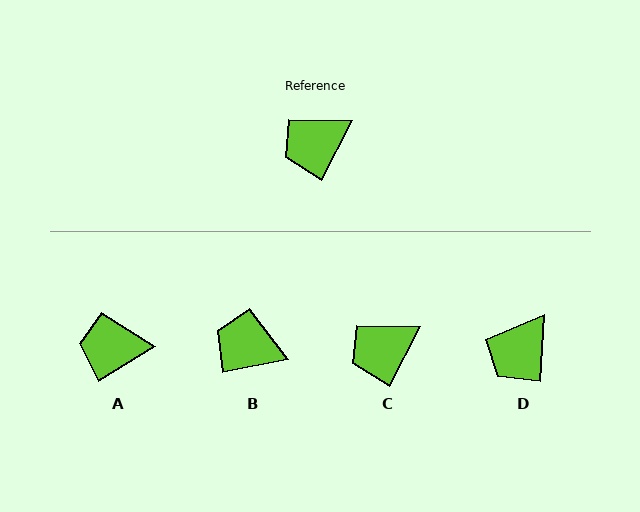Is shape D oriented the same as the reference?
No, it is off by about 24 degrees.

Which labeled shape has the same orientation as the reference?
C.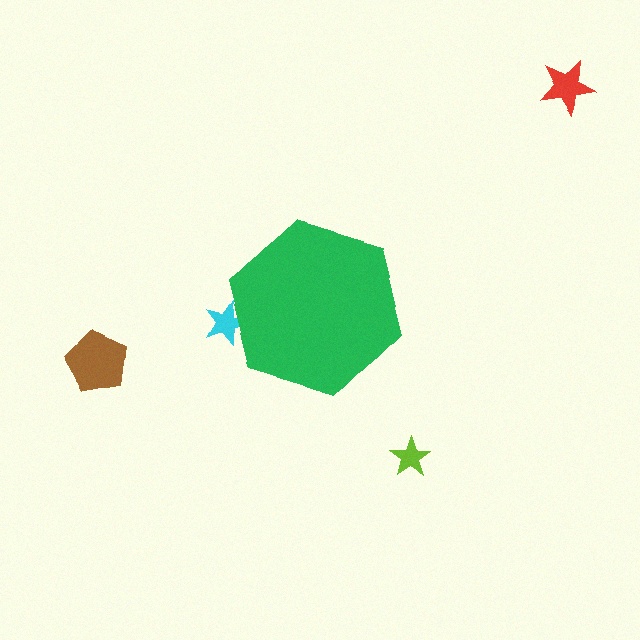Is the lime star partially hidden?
No, the lime star is fully visible.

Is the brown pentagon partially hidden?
No, the brown pentagon is fully visible.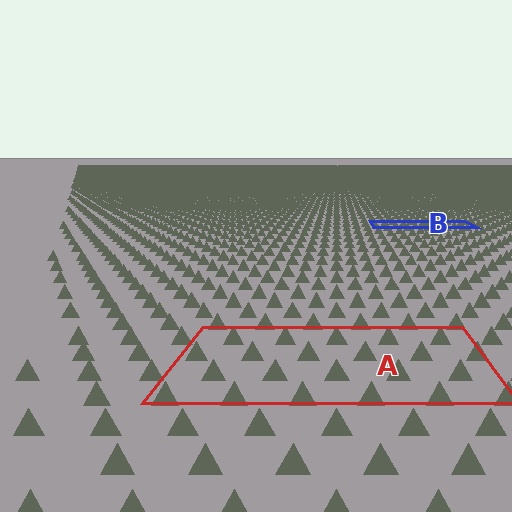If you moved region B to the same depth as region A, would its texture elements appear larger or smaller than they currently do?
They would appear larger. At a closer depth, the same texture elements are projected at a bigger on-screen size.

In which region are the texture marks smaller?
The texture marks are smaller in region B, because it is farther away.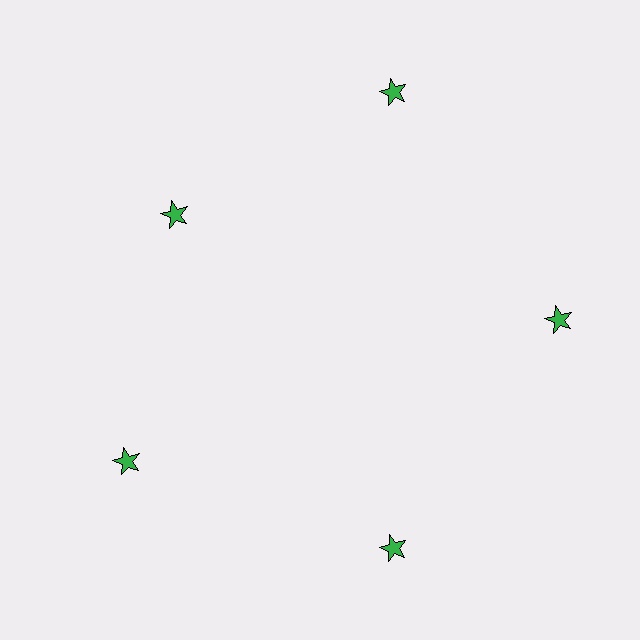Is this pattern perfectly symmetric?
No. The 5 green stars are arranged in a ring, but one element near the 10 o'clock position is pulled inward toward the center, breaking the 5-fold rotational symmetry.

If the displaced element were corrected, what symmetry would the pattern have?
It would have 5-fold rotational symmetry — the pattern would map onto itself every 72 degrees.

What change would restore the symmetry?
The symmetry would be restored by moving it outward, back onto the ring so that all 5 stars sit at equal angles and equal distance from the center.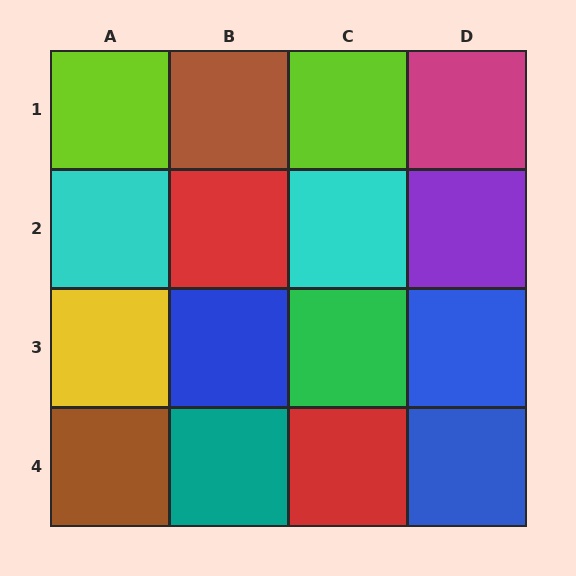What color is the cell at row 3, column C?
Green.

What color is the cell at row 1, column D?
Magenta.